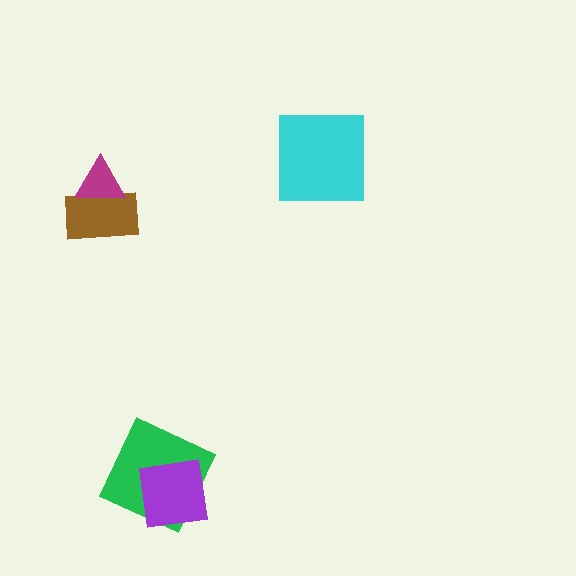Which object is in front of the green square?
The purple square is in front of the green square.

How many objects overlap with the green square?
1 object overlaps with the green square.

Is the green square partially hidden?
Yes, it is partially covered by another shape.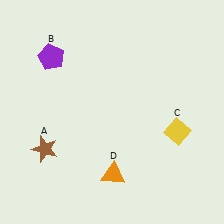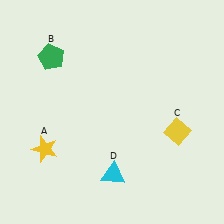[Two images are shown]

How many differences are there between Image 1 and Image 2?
There are 3 differences between the two images.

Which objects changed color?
A changed from brown to yellow. B changed from purple to green. D changed from orange to cyan.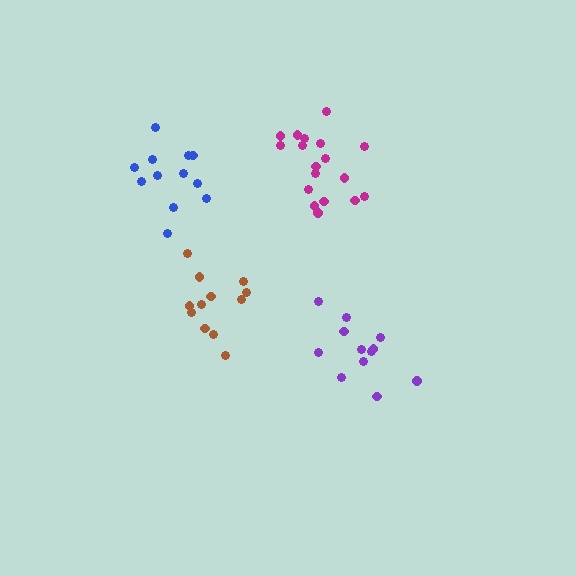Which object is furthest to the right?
The purple cluster is rightmost.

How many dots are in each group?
Group 1: 18 dots, Group 2: 12 dots, Group 3: 12 dots, Group 4: 12 dots (54 total).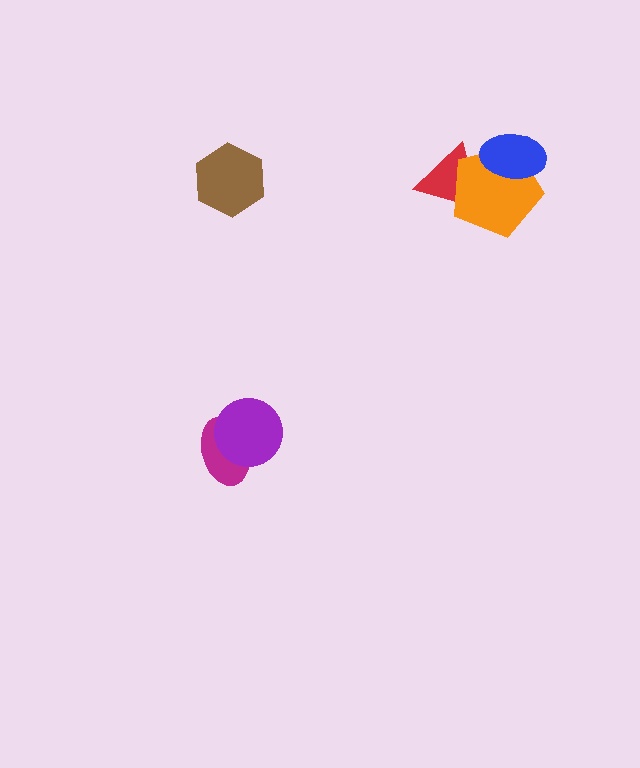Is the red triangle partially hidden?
Yes, it is partially covered by another shape.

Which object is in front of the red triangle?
The orange pentagon is in front of the red triangle.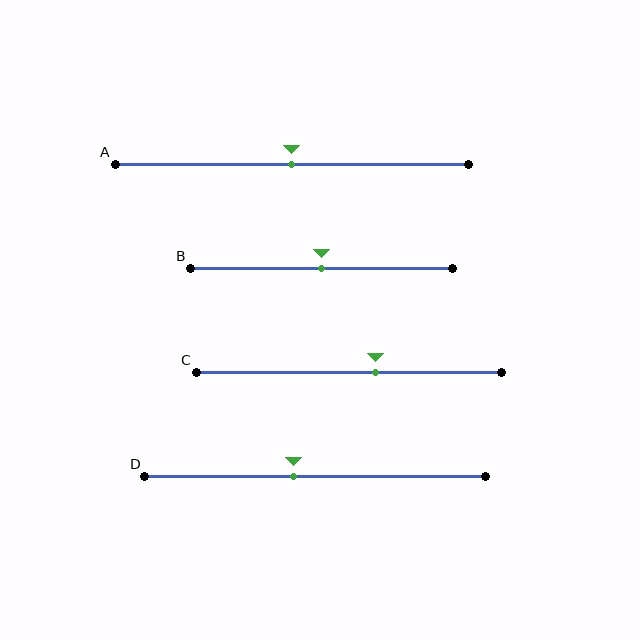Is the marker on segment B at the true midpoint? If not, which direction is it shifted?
Yes, the marker on segment B is at the true midpoint.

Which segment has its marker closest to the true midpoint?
Segment A has its marker closest to the true midpoint.